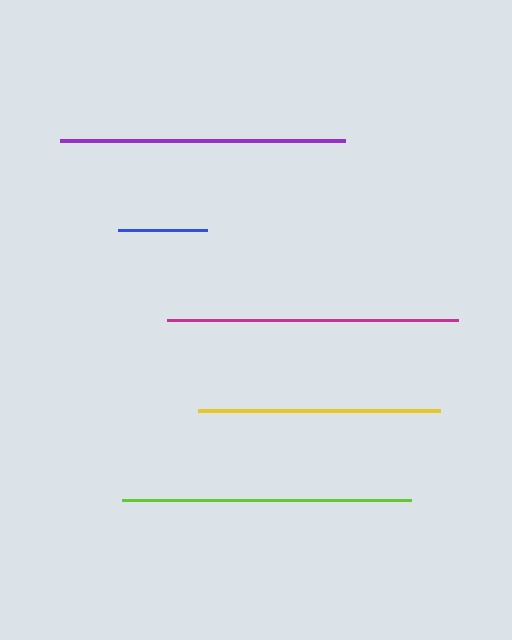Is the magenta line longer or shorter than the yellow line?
The magenta line is longer than the yellow line.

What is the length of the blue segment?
The blue segment is approximately 89 pixels long.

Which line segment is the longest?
The magenta line is the longest at approximately 291 pixels.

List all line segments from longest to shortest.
From longest to shortest: magenta, lime, purple, yellow, blue.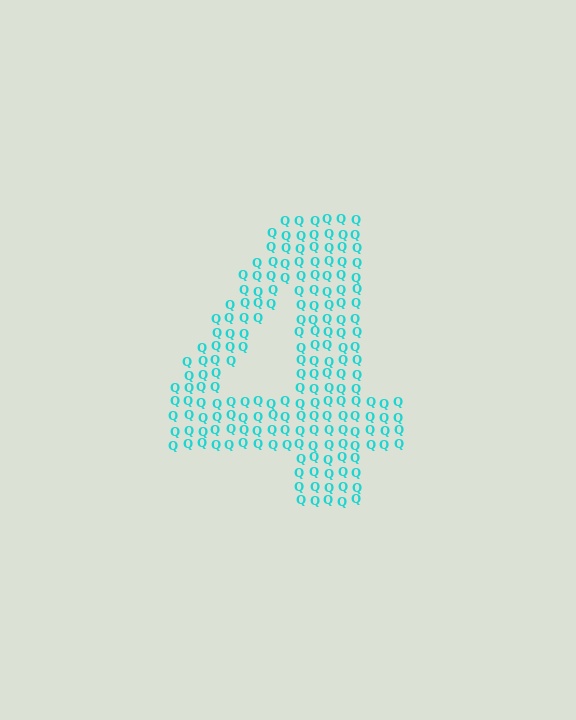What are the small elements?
The small elements are letter Q's.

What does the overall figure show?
The overall figure shows the digit 4.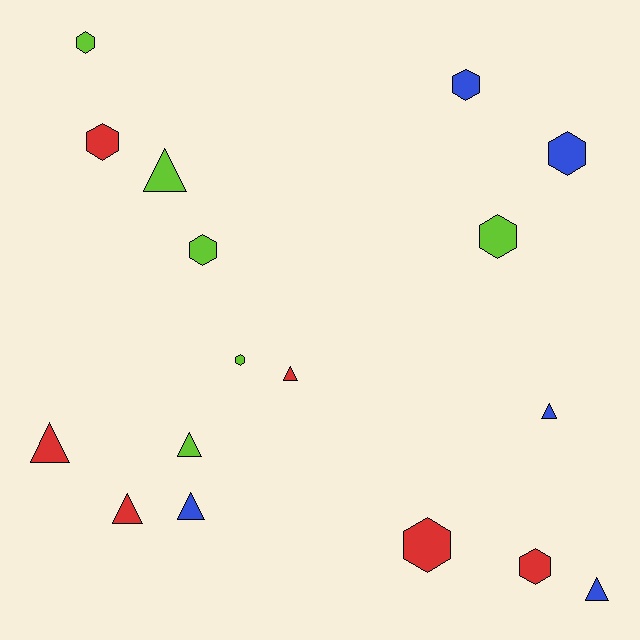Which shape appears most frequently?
Hexagon, with 9 objects.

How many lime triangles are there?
There are 2 lime triangles.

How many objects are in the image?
There are 17 objects.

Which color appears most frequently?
Lime, with 6 objects.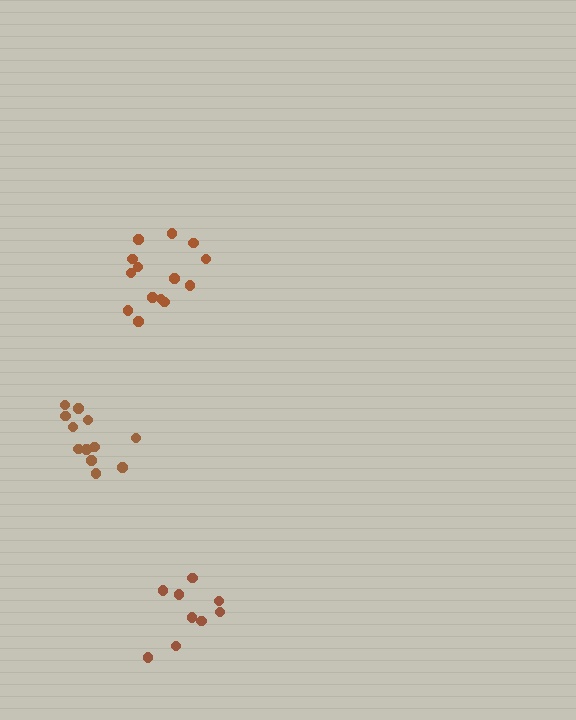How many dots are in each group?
Group 1: 14 dots, Group 2: 9 dots, Group 3: 12 dots (35 total).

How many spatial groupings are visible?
There are 3 spatial groupings.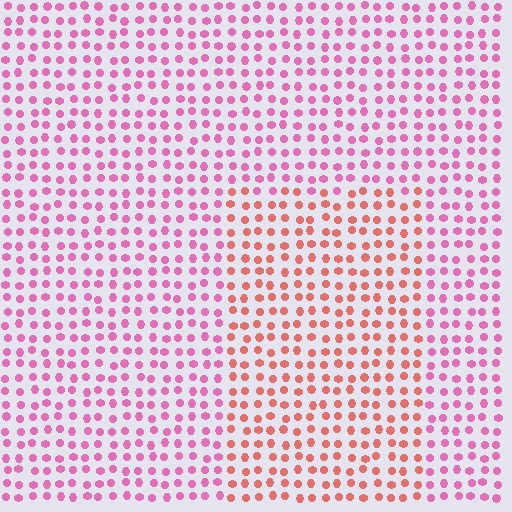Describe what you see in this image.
The image is filled with small pink elements in a uniform arrangement. A rectangle-shaped region is visible where the elements are tinted to a slightly different hue, forming a subtle color boundary.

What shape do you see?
I see a rectangle.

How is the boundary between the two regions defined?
The boundary is defined purely by a slight shift in hue (about 39 degrees). Spacing, size, and orientation are identical on both sides.